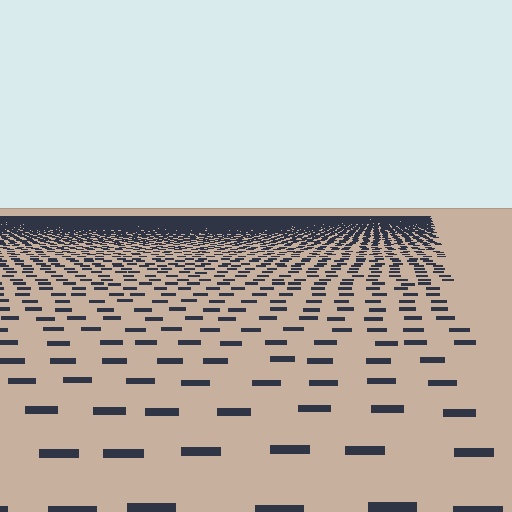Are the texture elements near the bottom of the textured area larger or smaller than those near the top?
Larger. Near the bottom, elements are closer to the viewer and appear at a bigger on-screen size.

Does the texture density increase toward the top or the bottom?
Density increases toward the top.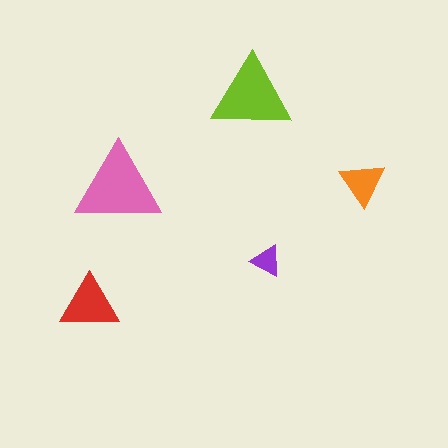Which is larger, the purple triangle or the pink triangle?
The pink one.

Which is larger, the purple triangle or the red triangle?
The red one.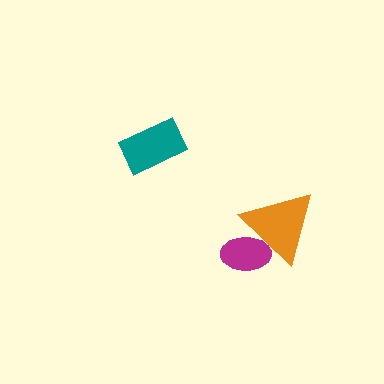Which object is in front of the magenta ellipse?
The orange triangle is in front of the magenta ellipse.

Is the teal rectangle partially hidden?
No, no other shape covers it.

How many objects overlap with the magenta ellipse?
1 object overlaps with the magenta ellipse.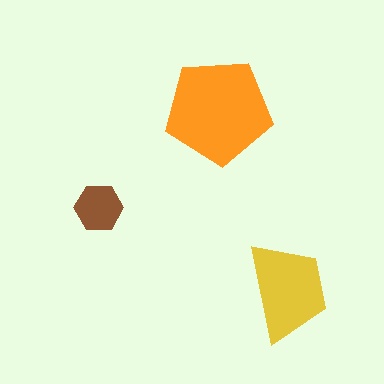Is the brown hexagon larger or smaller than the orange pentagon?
Smaller.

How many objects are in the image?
There are 3 objects in the image.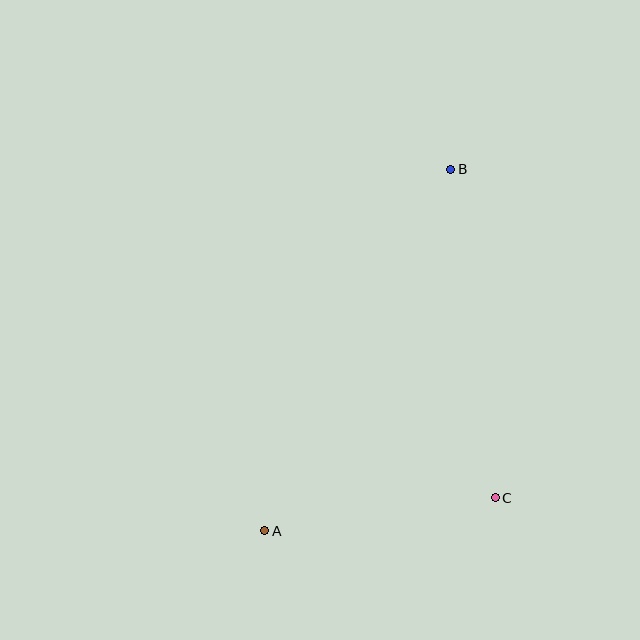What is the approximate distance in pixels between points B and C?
The distance between B and C is approximately 332 pixels.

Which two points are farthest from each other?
Points A and B are farthest from each other.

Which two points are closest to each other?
Points A and C are closest to each other.